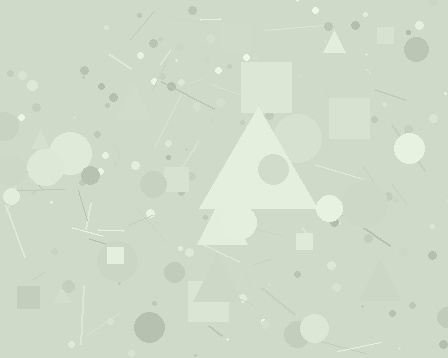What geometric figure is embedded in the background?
A triangle is embedded in the background.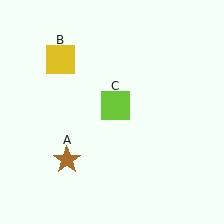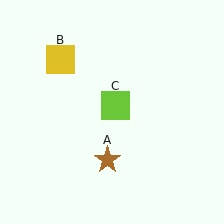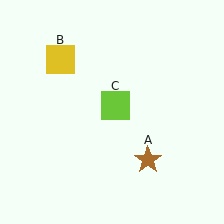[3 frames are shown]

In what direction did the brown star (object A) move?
The brown star (object A) moved right.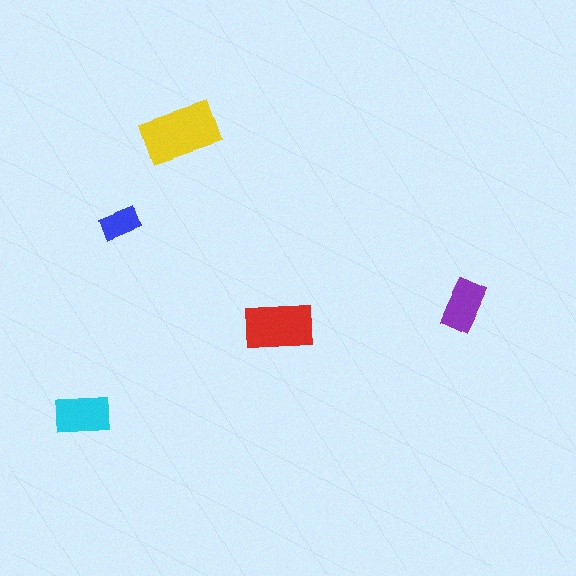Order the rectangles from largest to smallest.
the yellow one, the red one, the cyan one, the purple one, the blue one.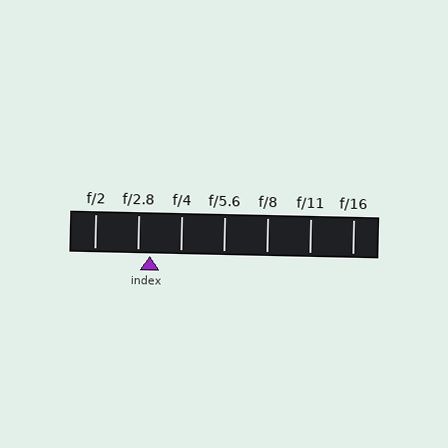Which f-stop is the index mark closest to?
The index mark is closest to f/2.8.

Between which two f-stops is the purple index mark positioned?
The index mark is between f/2.8 and f/4.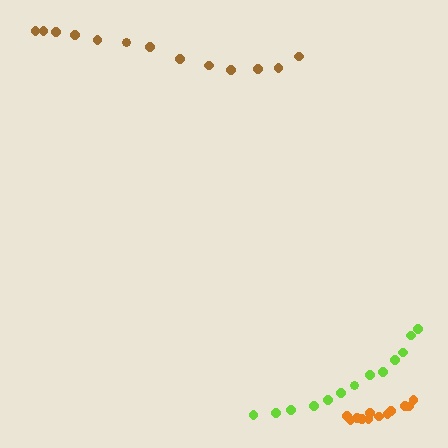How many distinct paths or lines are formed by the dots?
There are 3 distinct paths.